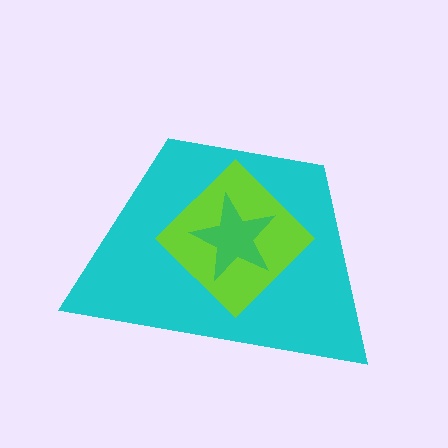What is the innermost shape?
The green star.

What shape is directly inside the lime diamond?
The green star.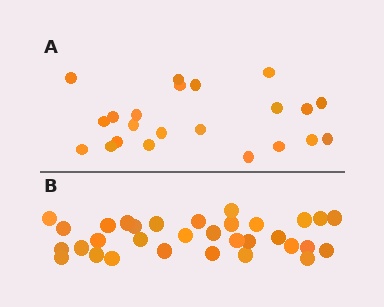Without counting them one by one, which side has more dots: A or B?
Region B (the bottom region) has more dots.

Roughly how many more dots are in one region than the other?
Region B has roughly 10 or so more dots than region A.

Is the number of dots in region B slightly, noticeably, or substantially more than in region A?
Region B has substantially more. The ratio is roughly 1.5 to 1.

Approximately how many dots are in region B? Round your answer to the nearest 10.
About 30 dots. (The exact count is 32, which rounds to 30.)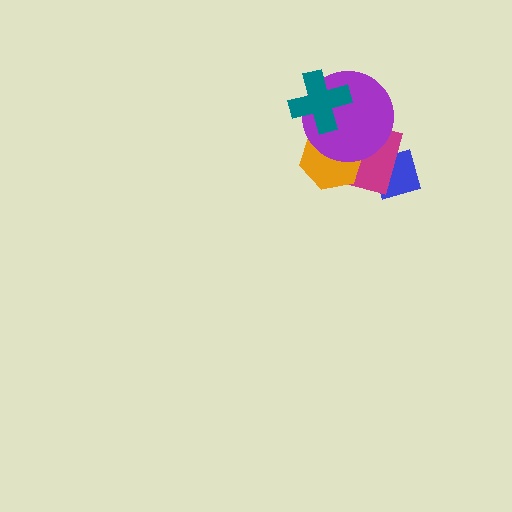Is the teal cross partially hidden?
No, no other shape covers it.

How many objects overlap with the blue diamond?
1 object overlaps with the blue diamond.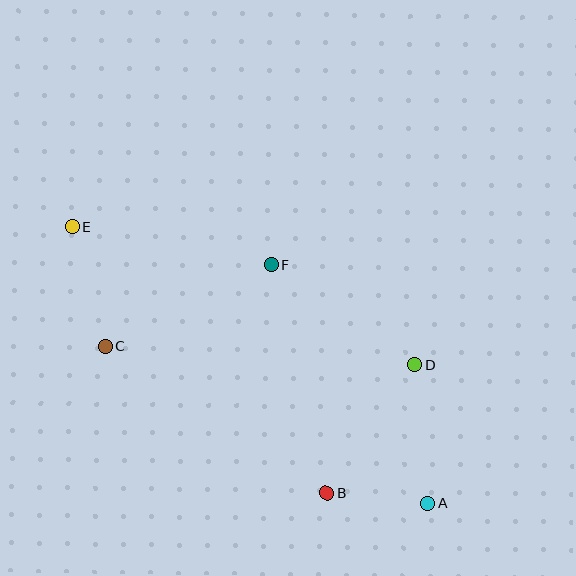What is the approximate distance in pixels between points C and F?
The distance between C and F is approximately 185 pixels.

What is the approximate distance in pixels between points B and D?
The distance between B and D is approximately 155 pixels.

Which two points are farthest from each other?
Points A and E are farthest from each other.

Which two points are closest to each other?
Points A and B are closest to each other.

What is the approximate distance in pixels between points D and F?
The distance between D and F is approximately 174 pixels.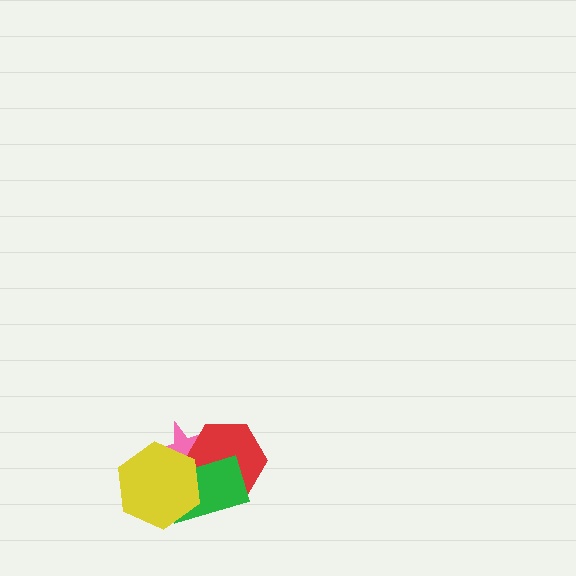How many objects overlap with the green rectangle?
3 objects overlap with the green rectangle.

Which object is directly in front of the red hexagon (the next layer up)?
The green rectangle is directly in front of the red hexagon.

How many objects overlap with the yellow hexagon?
3 objects overlap with the yellow hexagon.